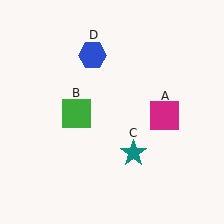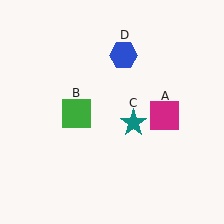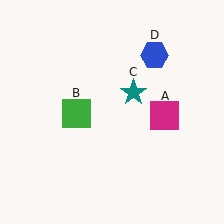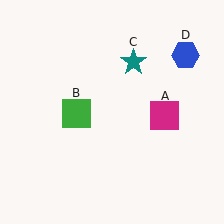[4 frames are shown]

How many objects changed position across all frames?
2 objects changed position: teal star (object C), blue hexagon (object D).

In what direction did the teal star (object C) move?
The teal star (object C) moved up.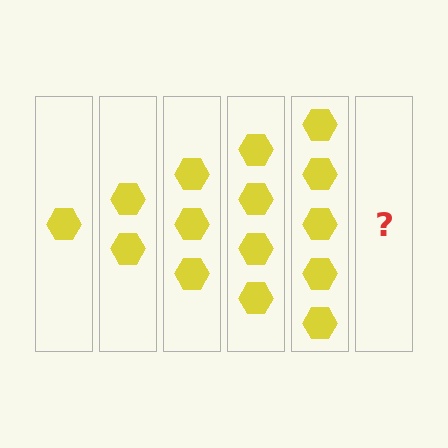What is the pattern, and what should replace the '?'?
The pattern is that each step adds one more hexagon. The '?' should be 6 hexagons.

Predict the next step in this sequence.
The next step is 6 hexagons.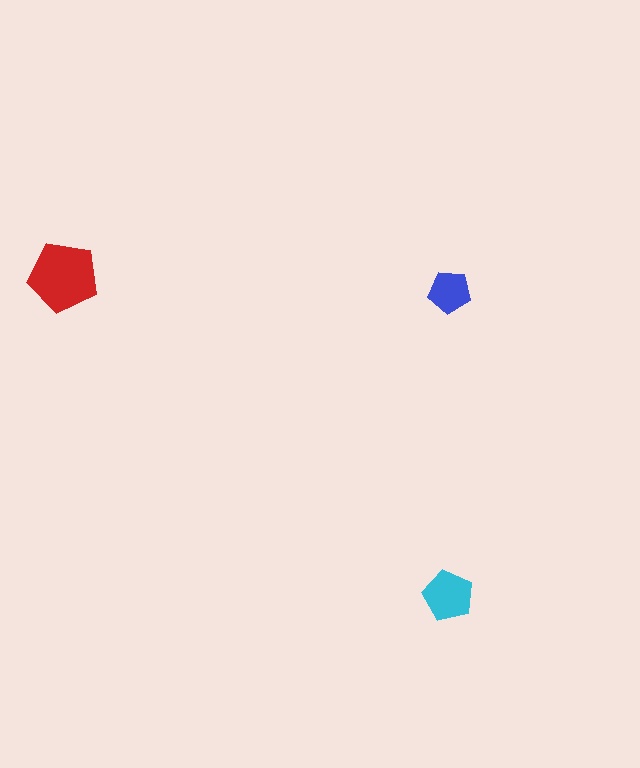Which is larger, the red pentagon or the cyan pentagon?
The red one.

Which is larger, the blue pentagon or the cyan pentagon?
The cyan one.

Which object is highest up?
The red pentagon is topmost.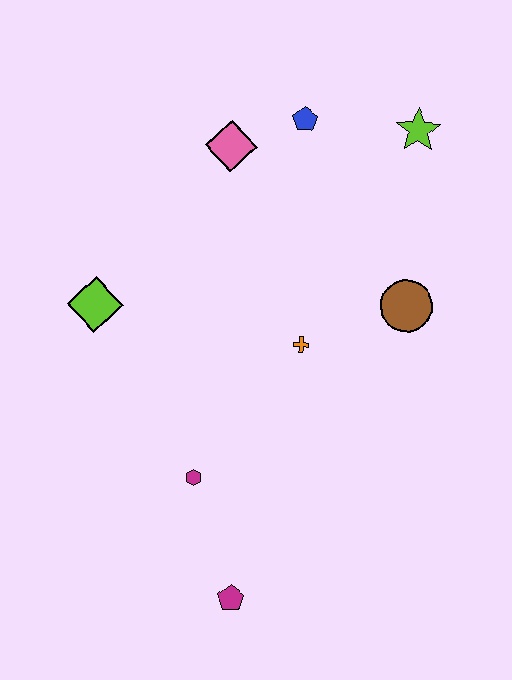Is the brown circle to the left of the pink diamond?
No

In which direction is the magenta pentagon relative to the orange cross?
The magenta pentagon is below the orange cross.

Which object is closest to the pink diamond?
The blue pentagon is closest to the pink diamond.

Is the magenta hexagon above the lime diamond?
No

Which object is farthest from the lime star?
The magenta pentagon is farthest from the lime star.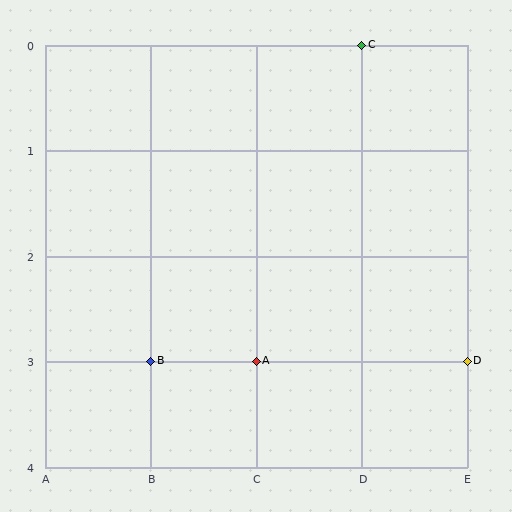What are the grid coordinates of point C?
Point C is at grid coordinates (D, 0).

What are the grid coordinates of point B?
Point B is at grid coordinates (B, 3).